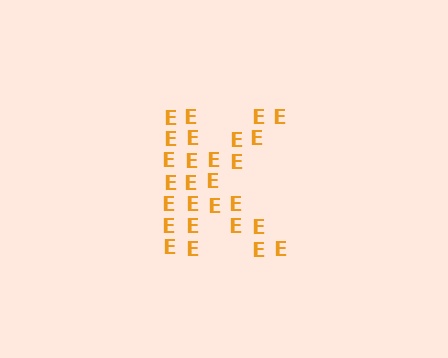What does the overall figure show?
The overall figure shows the letter K.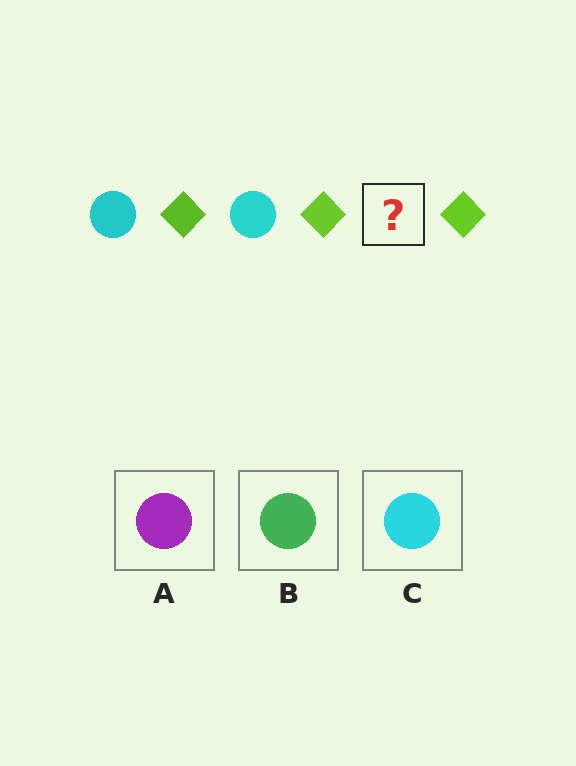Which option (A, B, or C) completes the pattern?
C.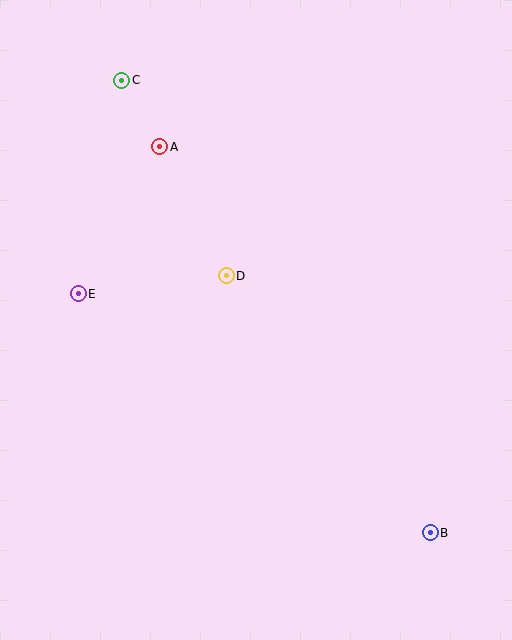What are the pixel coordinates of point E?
Point E is at (78, 294).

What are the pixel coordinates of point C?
Point C is at (122, 80).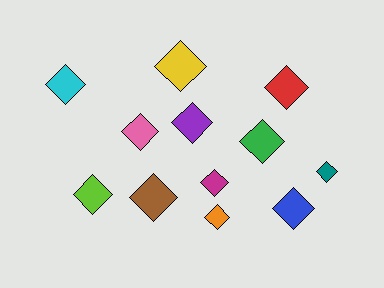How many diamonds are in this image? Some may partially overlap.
There are 12 diamonds.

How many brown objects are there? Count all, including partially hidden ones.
There is 1 brown object.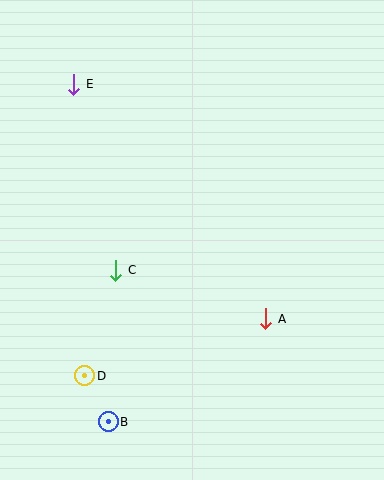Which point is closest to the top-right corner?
Point E is closest to the top-right corner.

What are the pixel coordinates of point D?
Point D is at (85, 376).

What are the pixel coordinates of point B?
Point B is at (108, 422).